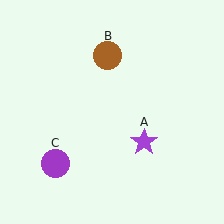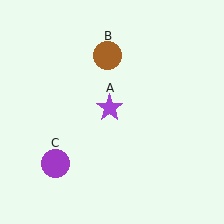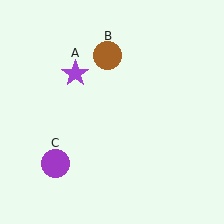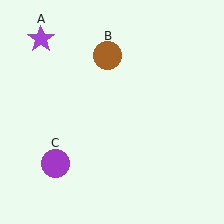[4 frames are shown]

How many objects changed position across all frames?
1 object changed position: purple star (object A).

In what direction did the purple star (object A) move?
The purple star (object A) moved up and to the left.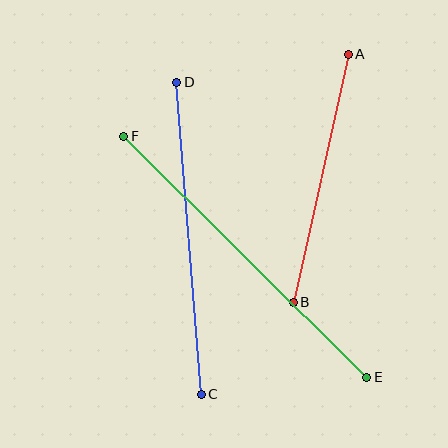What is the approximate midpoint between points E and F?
The midpoint is at approximately (245, 257) pixels.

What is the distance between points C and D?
The distance is approximately 313 pixels.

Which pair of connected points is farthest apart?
Points E and F are farthest apart.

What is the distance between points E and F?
The distance is approximately 342 pixels.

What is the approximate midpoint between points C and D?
The midpoint is at approximately (189, 238) pixels.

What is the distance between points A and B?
The distance is approximately 254 pixels.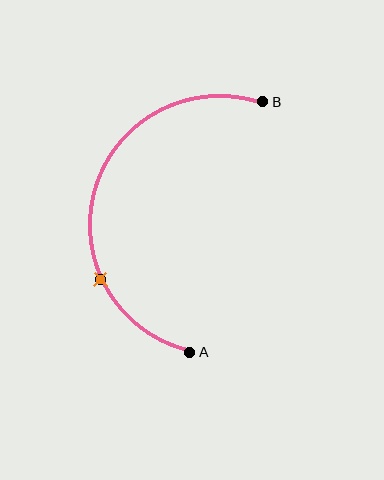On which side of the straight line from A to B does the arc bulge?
The arc bulges to the left of the straight line connecting A and B.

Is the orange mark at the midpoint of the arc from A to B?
No. The orange mark lies on the arc but is closer to endpoint A. The arc midpoint would be at the point on the curve equidistant along the arc from both A and B.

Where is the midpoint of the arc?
The arc midpoint is the point on the curve farthest from the straight line joining A and B. It sits to the left of that line.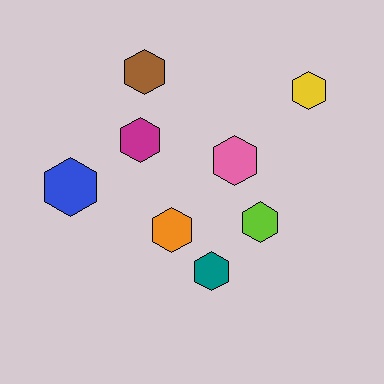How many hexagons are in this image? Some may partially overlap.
There are 8 hexagons.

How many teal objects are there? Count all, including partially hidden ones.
There is 1 teal object.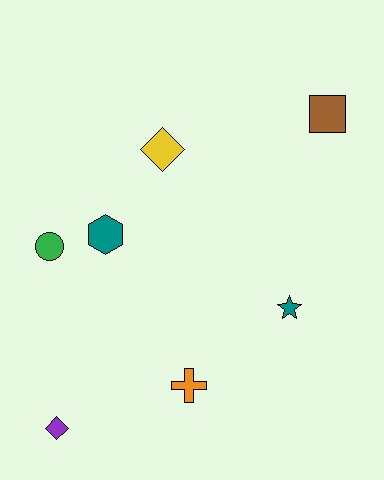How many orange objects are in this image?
There is 1 orange object.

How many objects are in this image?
There are 7 objects.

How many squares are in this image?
There is 1 square.